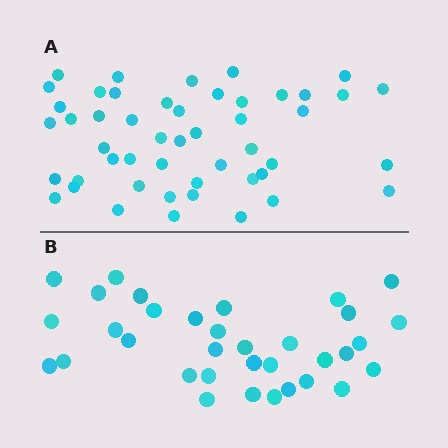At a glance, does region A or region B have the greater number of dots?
Region A (the top region) has more dots.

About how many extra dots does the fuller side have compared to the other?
Region A has approximately 15 more dots than region B.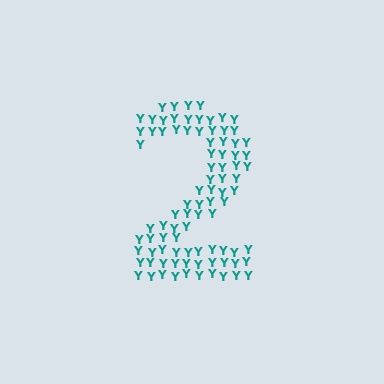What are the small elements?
The small elements are letter Y's.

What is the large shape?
The large shape is the digit 2.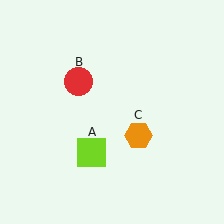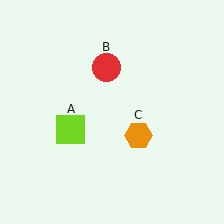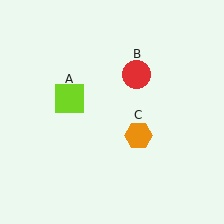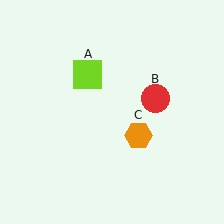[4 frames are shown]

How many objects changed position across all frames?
2 objects changed position: lime square (object A), red circle (object B).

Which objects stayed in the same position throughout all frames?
Orange hexagon (object C) remained stationary.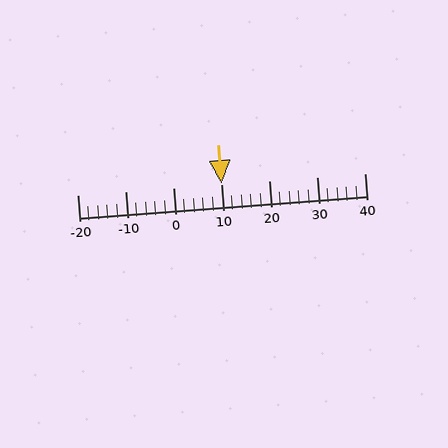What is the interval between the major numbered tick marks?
The major tick marks are spaced 10 units apart.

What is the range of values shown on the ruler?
The ruler shows values from -20 to 40.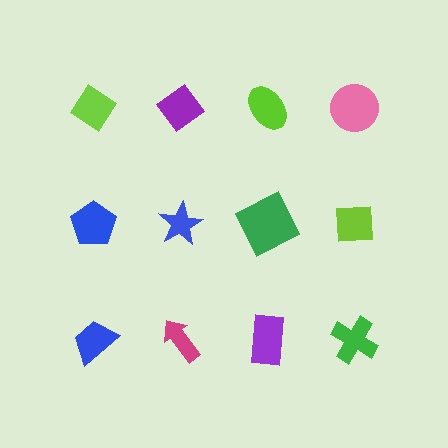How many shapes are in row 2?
4 shapes.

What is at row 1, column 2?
A purple diamond.